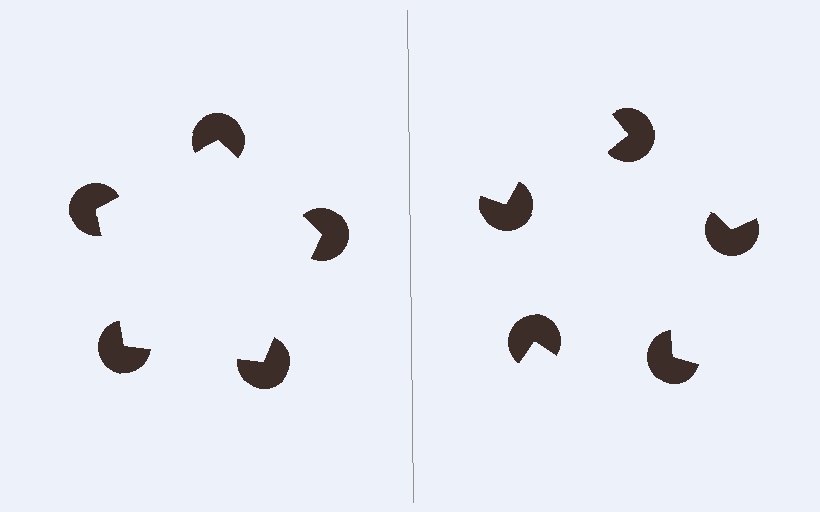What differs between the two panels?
The pac-man discs are positioned identically on both sides; only the wedge orientations differ. On the left they align to a pentagon; on the right they are misaligned.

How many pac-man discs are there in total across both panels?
10 — 5 on each side.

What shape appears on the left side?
An illusory pentagon.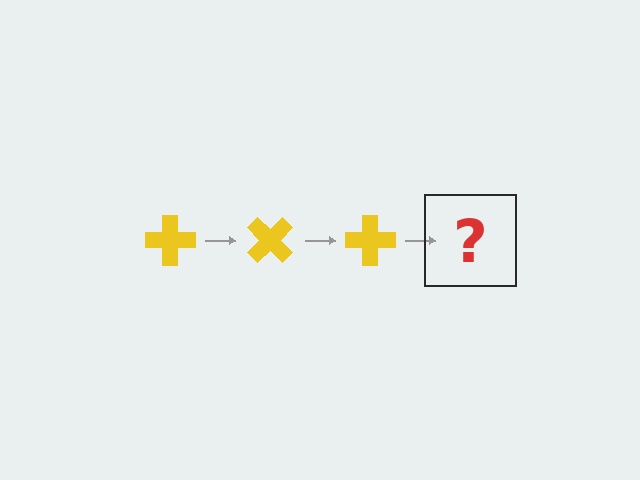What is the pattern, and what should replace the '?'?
The pattern is that the cross rotates 45 degrees each step. The '?' should be a yellow cross rotated 135 degrees.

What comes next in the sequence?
The next element should be a yellow cross rotated 135 degrees.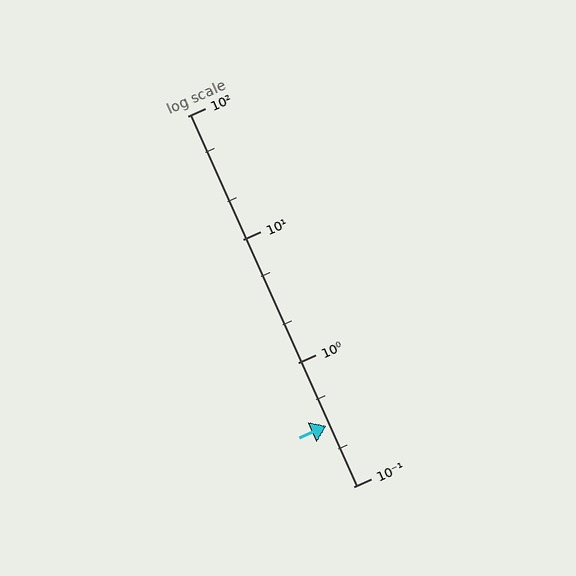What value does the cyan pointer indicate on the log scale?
The pointer indicates approximately 0.31.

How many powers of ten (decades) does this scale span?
The scale spans 3 decades, from 0.1 to 100.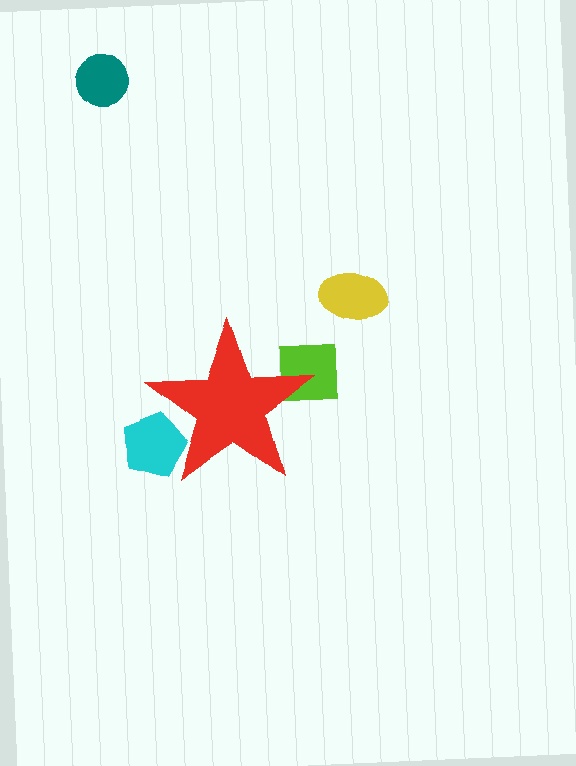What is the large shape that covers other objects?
A red star.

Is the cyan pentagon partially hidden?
Yes, the cyan pentagon is partially hidden behind the red star.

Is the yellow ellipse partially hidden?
No, the yellow ellipse is fully visible.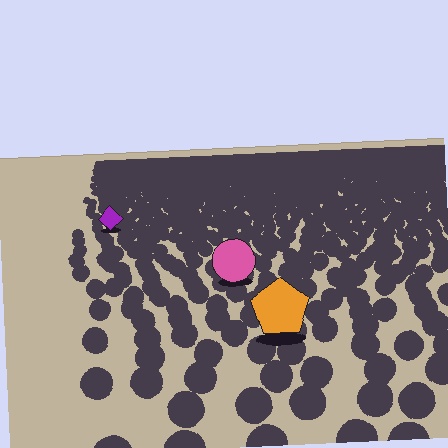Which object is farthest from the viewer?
The purple diamond is farthest from the viewer. It appears smaller and the ground texture around it is denser.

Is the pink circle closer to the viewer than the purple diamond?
Yes. The pink circle is closer — you can tell from the texture gradient: the ground texture is coarser near it.